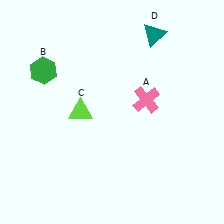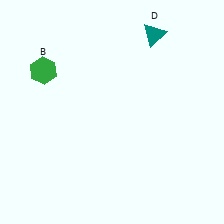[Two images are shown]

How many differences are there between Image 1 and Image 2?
There are 2 differences between the two images.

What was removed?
The lime triangle (C), the pink cross (A) were removed in Image 2.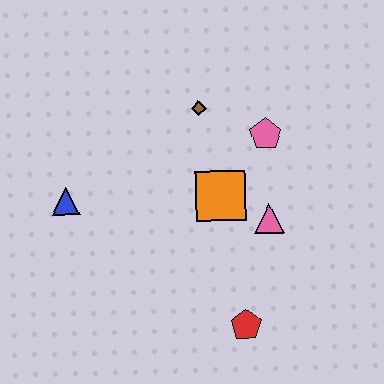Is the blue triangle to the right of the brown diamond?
No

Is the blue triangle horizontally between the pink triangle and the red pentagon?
No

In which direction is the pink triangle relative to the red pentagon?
The pink triangle is above the red pentagon.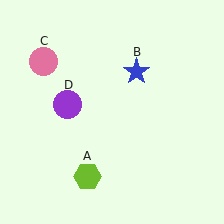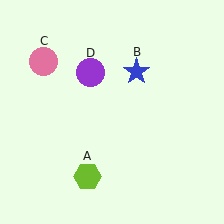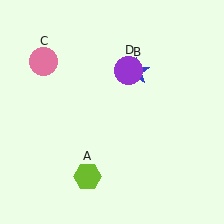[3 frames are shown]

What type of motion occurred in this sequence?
The purple circle (object D) rotated clockwise around the center of the scene.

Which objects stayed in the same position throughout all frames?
Lime hexagon (object A) and blue star (object B) and pink circle (object C) remained stationary.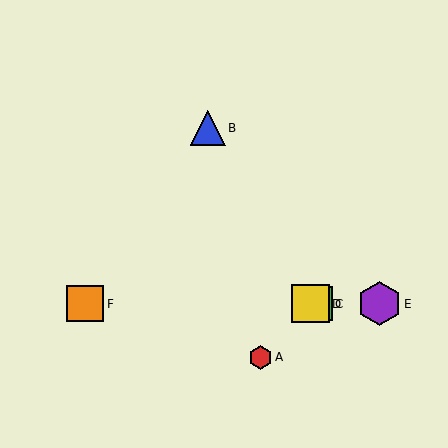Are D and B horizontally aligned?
No, D is at y≈304 and B is at y≈128.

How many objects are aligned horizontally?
4 objects (C, D, E, F) are aligned horizontally.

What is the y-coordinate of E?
Object E is at y≈304.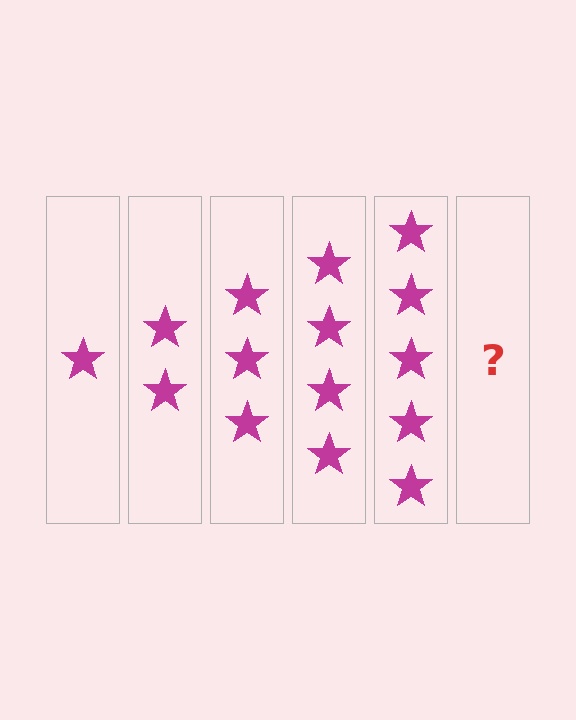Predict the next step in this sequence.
The next step is 6 stars.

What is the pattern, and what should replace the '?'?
The pattern is that each step adds one more star. The '?' should be 6 stars.